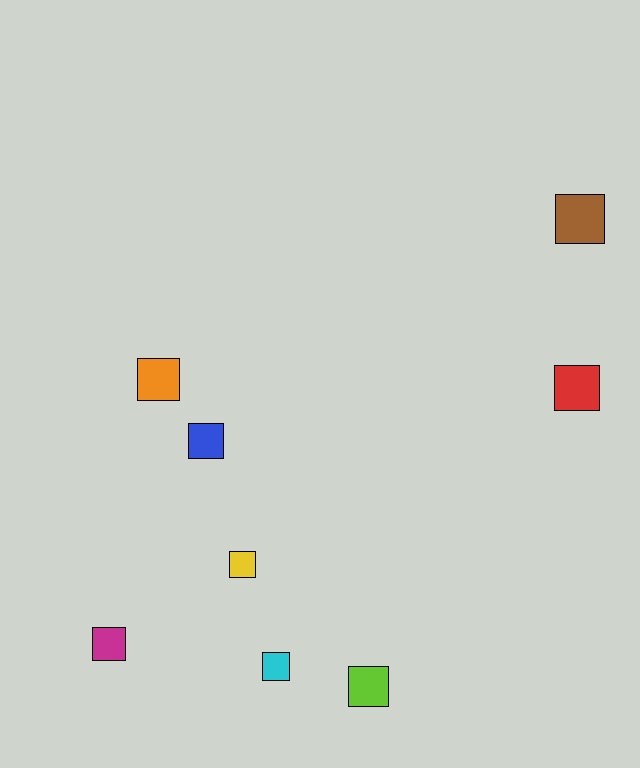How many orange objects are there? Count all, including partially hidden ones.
There is 1 orange object.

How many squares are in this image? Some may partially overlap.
There are 8 squares.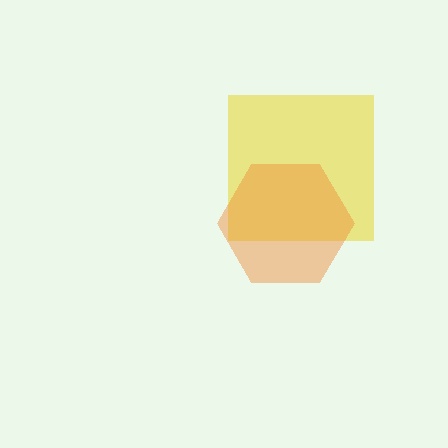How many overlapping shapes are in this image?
There are 2 overlapping shapes in the image.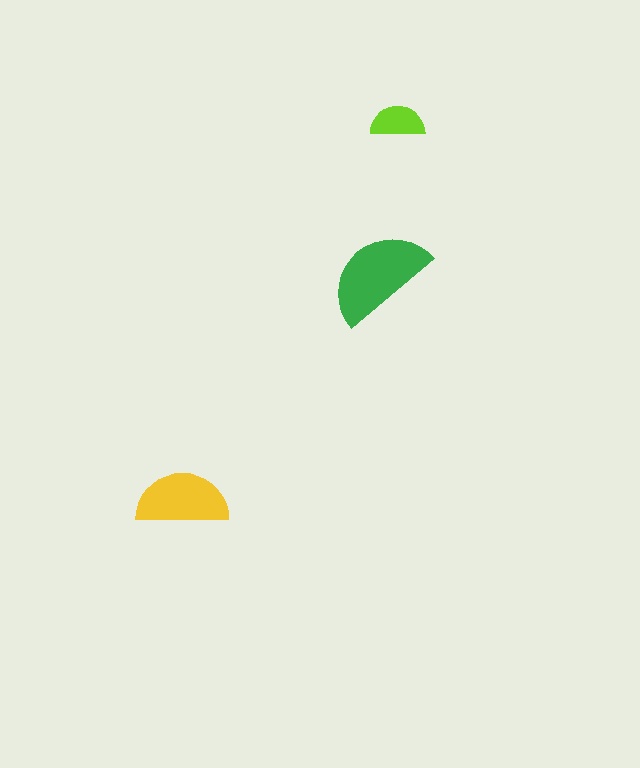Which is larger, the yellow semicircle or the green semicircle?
The green one.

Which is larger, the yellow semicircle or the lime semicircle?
The yellow one.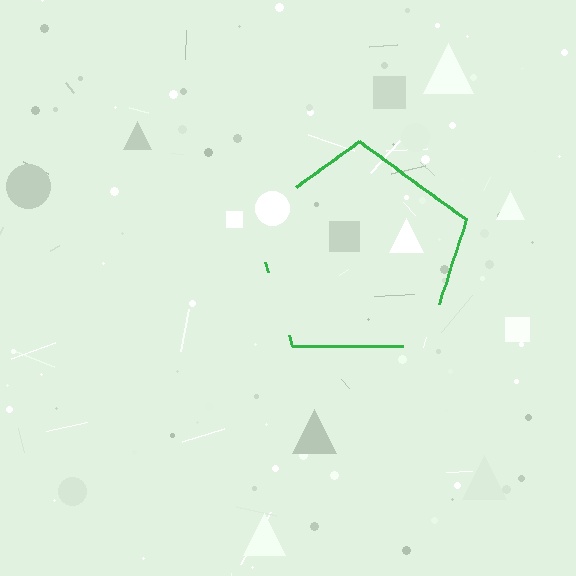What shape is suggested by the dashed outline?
The dashed outline suggests a pentagon.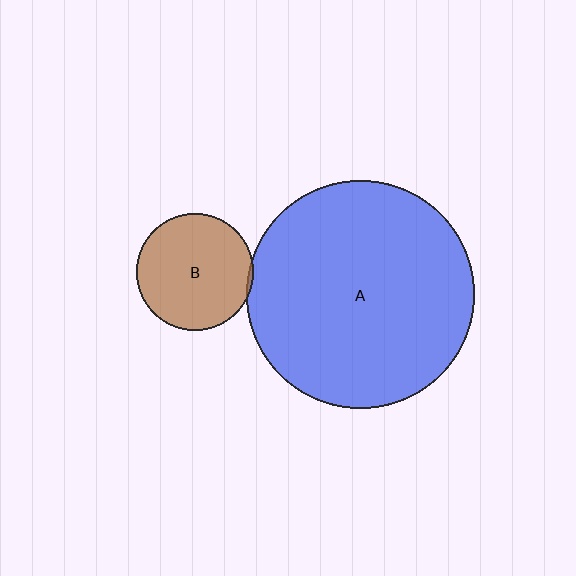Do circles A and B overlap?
Yes.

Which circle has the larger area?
Circle A (blue).